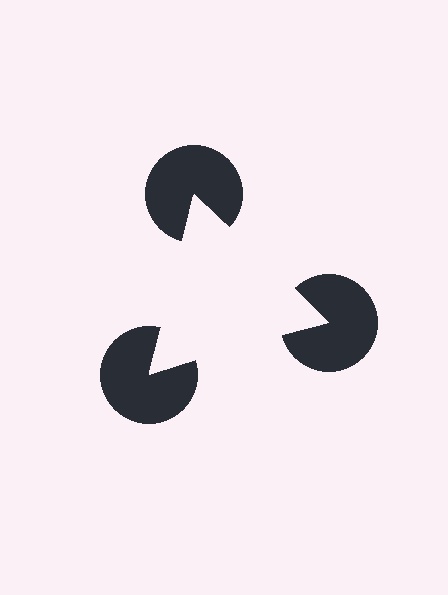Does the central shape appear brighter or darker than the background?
It typically appears slightly brighter than the background, even though no actual brightness change is drawn.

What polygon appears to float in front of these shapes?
An illusory triangle — its edges are inferred from the aligned wedge cuts in the pac-man discs, not physically drawn.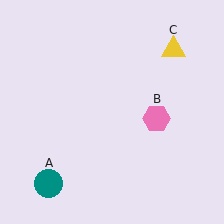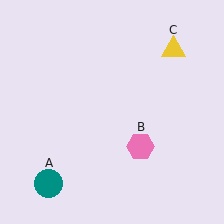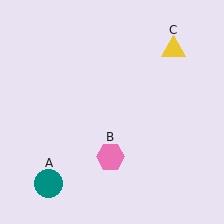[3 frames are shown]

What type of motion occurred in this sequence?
The pink hexagon (object B) rotated clockwise around the center of the scene.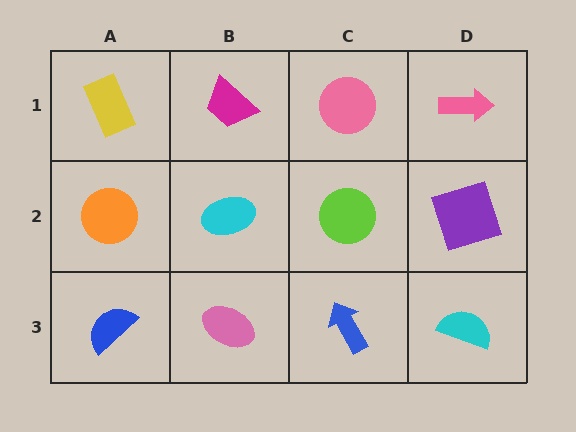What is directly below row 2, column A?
A blue semicircle.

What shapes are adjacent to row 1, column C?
A lime circle (row 2, column C), a magenta trapezoid (row 1, column B), a pink arrow (row 1, column D).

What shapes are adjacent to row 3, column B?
A cyan ellipse (row 2, column B), a blue semicircle (row 3, column A), a blue arrow (row 3, column C).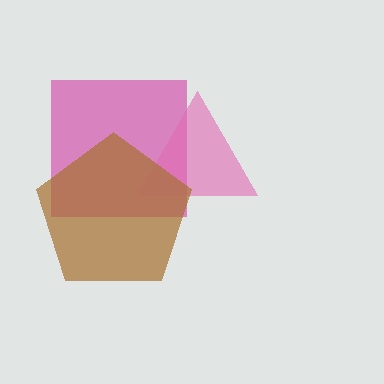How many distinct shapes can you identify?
There are 3 distinct shapes: a magenta square, a pink triangle, a brown pentagon.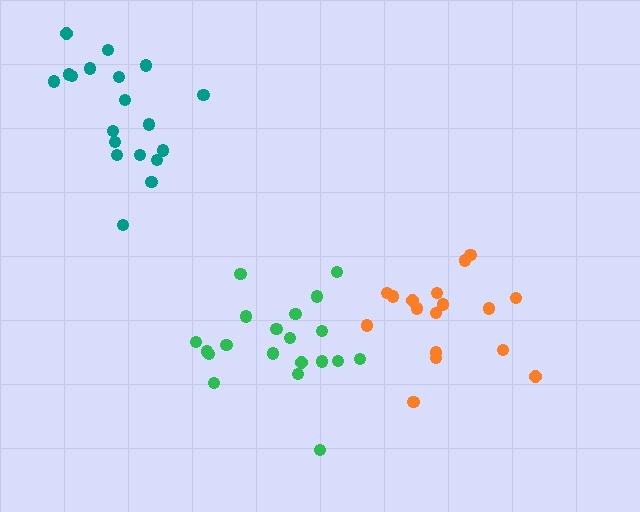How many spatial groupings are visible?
There are 3 spatial groupings.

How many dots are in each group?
Group 1: 20 dots, Group 2: 19 dots, Group 3: 17 dots (56 total).